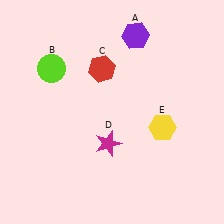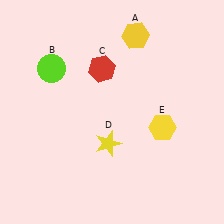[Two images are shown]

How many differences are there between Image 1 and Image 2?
There are 2 differences between the two images.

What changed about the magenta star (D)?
In Image 1, D is magenta. In Image 2, it changed to yellow.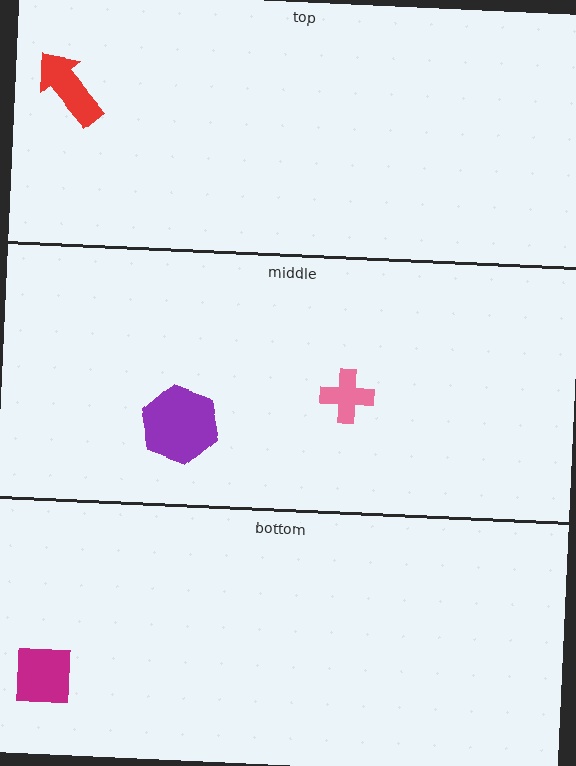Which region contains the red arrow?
The top region.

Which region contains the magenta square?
The bottom region.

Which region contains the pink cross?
The middle region.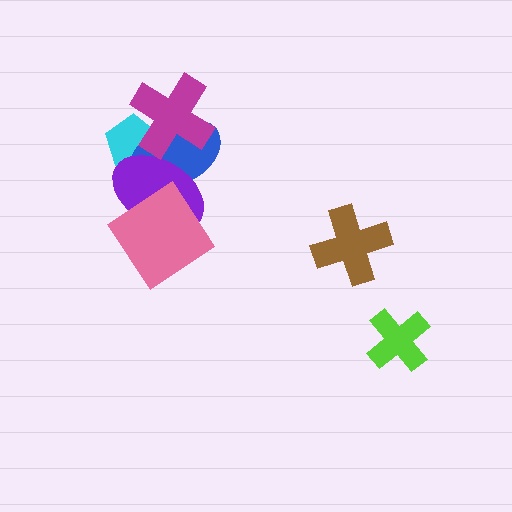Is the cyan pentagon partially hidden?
Yes, it is partially covered by another shape.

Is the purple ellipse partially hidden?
Yes, it is partially covered by another shape.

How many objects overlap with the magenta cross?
3 objects overlap with the magenta cross.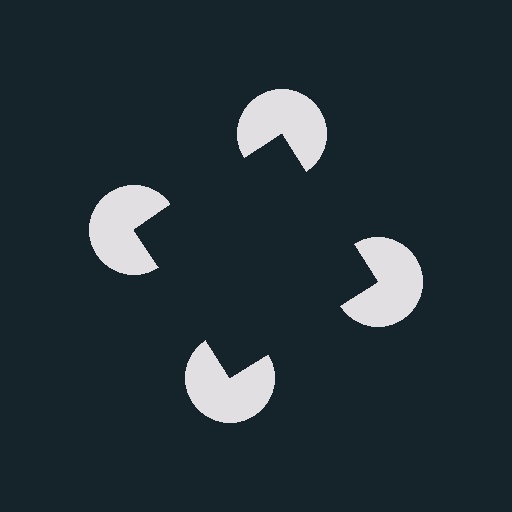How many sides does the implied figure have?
4 sides.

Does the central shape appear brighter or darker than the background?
It typically appears slightly darker than the background, even though no actual brightness change is drawn.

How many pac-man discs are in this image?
There are 4 — one at each vertex of the illusory square.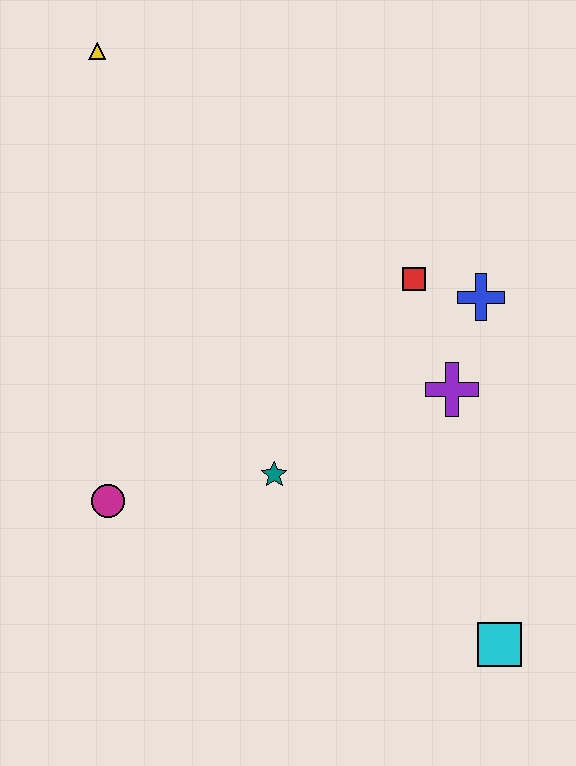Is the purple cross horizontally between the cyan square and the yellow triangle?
Yes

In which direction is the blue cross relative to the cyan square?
The blue cross is above the cyan square.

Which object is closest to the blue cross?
The red square is closest to the blue cross.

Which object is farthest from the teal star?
The yellow triangle is farthest from the teal star.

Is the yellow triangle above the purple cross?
Yes